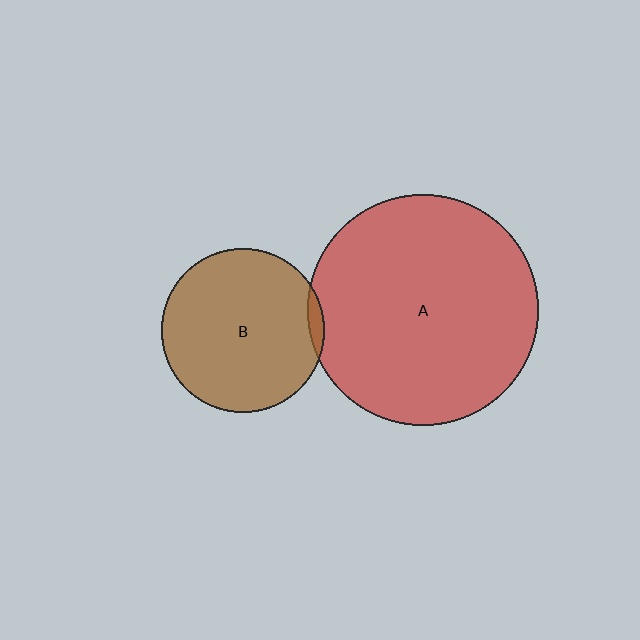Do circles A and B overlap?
Yes.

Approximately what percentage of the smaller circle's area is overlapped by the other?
Approximately 5%.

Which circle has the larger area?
Circle A (red).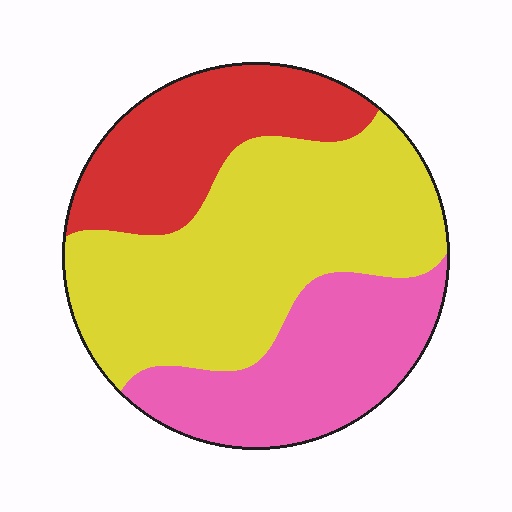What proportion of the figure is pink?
Pink covers 27% of the figure.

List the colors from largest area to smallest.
From largest to smallest: yellow, pink, red.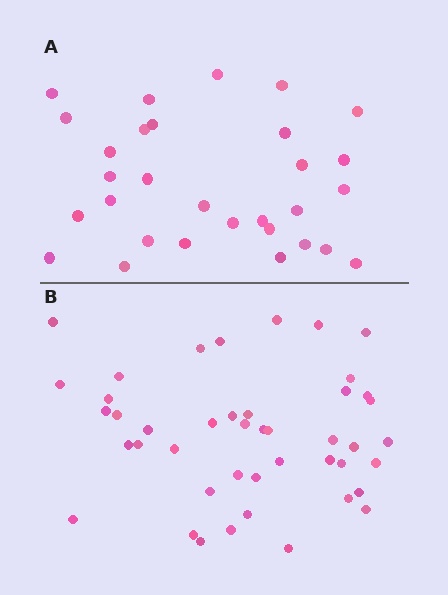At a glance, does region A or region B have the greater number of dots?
Region B (the bottom region) has more dots.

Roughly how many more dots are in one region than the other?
Region B has approximately 15 more dots than region A.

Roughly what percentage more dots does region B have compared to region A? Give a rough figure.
About 45% more.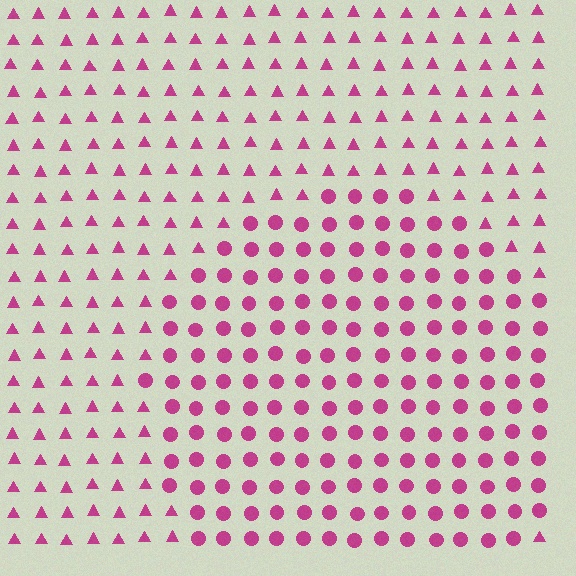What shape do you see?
I see a circle.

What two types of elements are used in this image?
The image uses circles inside the circle region and triangles outside it.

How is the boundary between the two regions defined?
The boundary is defined by a change in element shape: circles inside vs. triangles outside. All elements share the same color and spacing.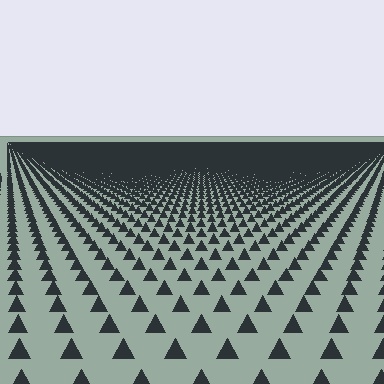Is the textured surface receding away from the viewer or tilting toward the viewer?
The surface is receding away from the viewer. Texture elements get smaller and denser toward the top.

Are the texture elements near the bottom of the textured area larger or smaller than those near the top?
Larger. Near the bottom, elements are closer to the viewer and appear at a bigger on-screen size.